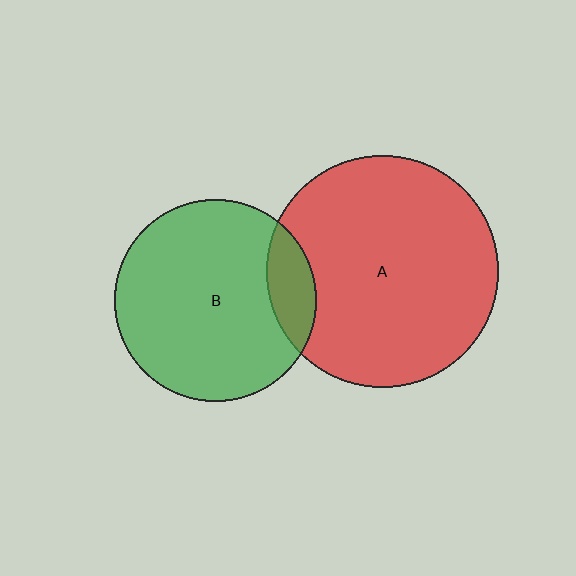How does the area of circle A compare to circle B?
Approximately 1.3 times.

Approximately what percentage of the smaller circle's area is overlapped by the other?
Approximately 15%.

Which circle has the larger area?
Circle A (red).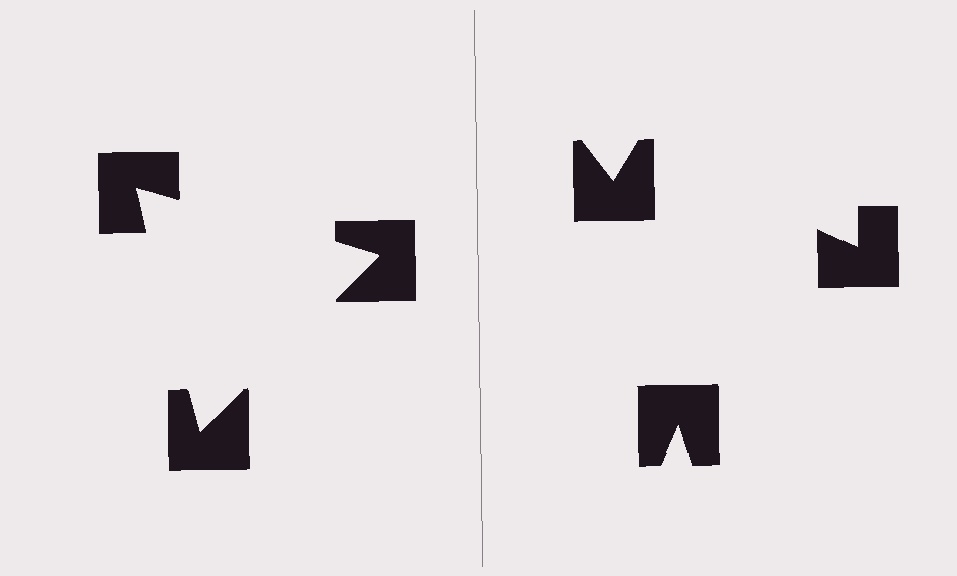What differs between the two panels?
The notched squares are positioned identically on both sides; only the wedge orientations differ. On the left they align to a triangle; on the right they are misaligned.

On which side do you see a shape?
An illusory triangle appears on the left side. On the right side the wedge cuts are rotated, so no coherent shape forms.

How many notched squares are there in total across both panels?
6 — 3 on each side.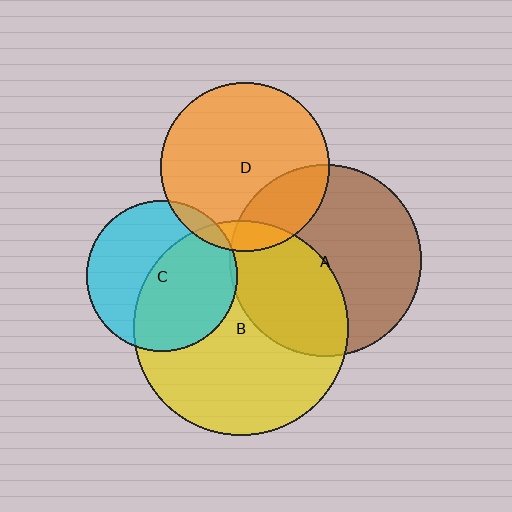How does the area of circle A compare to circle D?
Approximately 1.3 times.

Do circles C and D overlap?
Yes.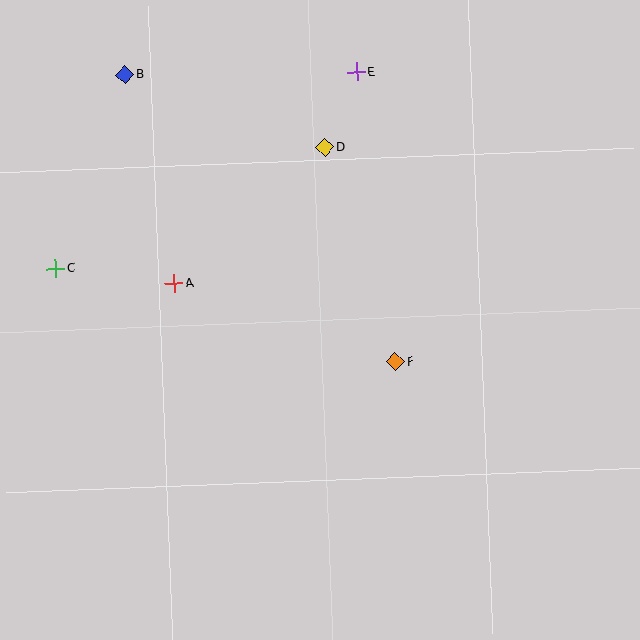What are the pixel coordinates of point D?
Point D is at (325, 148).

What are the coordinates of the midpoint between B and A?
The midpoint between B and A is at (150, 179).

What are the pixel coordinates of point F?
Point F is at (396, 362).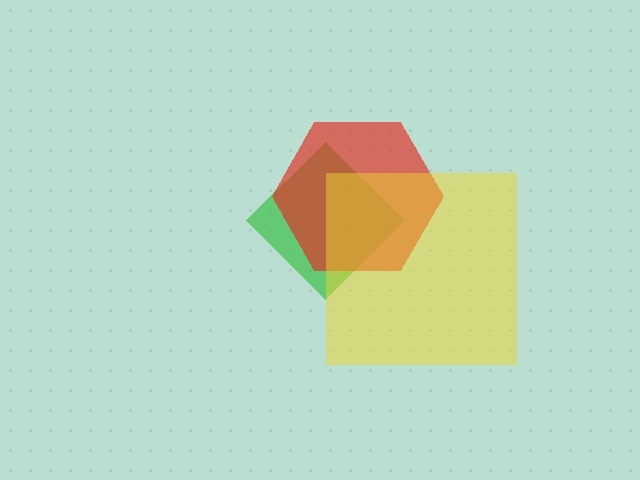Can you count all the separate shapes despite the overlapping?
Yes, there are 3 separate shapes.